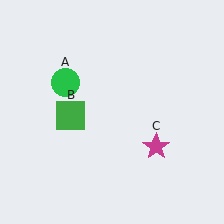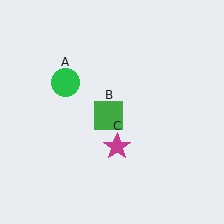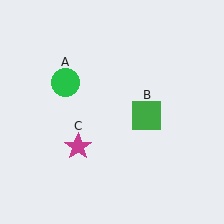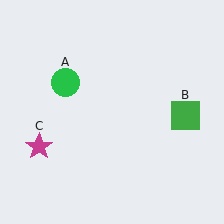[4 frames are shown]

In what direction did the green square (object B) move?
The green square (object B) moved right.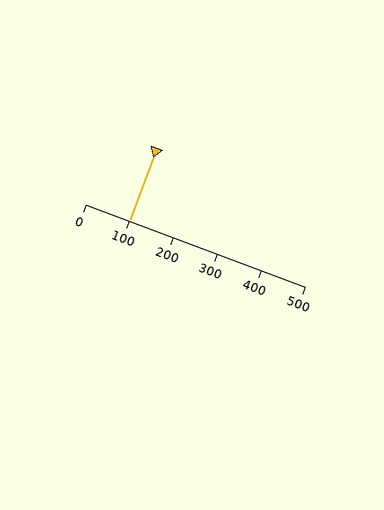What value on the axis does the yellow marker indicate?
The marker indicates approximately 100.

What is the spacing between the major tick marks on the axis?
The major ticks are spaced 100 apart.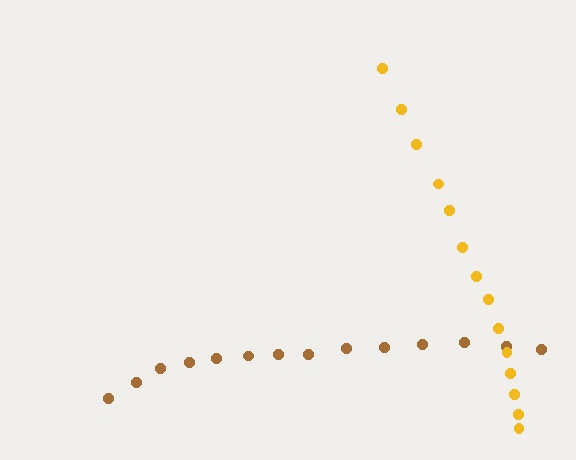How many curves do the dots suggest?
There are 2 distinct paths.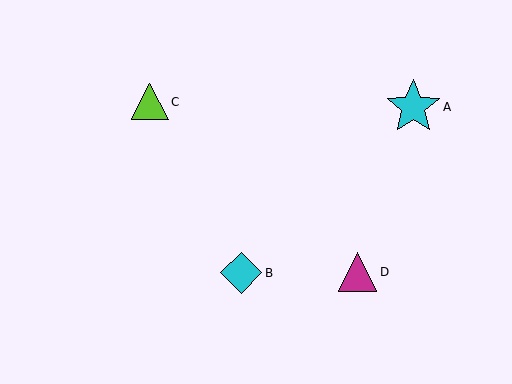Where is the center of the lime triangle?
The center of the lime triangle is at (150, 102).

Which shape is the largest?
The cyan star (labeled A) is the largest.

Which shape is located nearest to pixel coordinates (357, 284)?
The magenta triangle (labeled D) at (358, 272) is nearest to that location.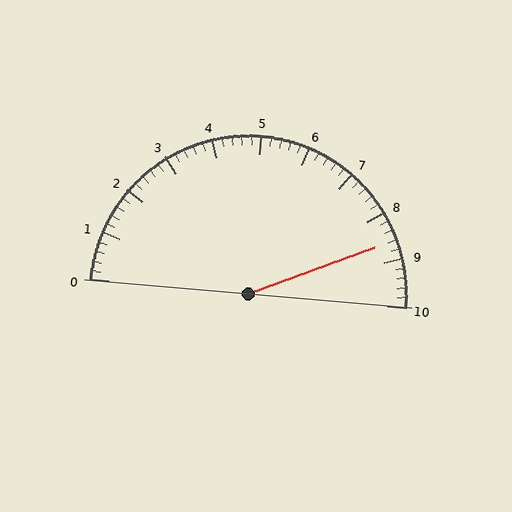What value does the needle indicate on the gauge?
The needle indicates approximately 8.6.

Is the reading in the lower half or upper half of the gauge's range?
The reading is in the upper half of the range (0 to 10).